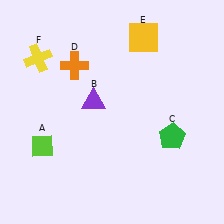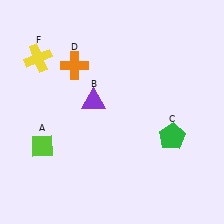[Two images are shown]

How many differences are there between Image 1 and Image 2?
There is 1 difference between the two images.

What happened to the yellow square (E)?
The yellow square (E) was removed in Image 2. It was in the top-right area of Image 1.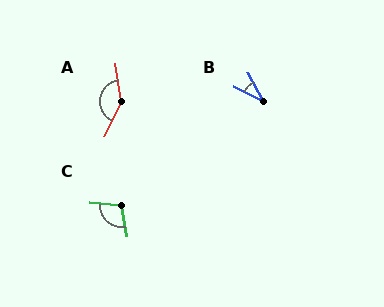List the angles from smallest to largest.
B (34°), C (105°), A (145°).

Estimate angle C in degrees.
Approximately 105 degrees.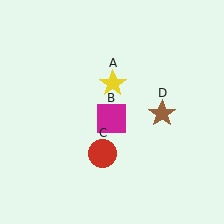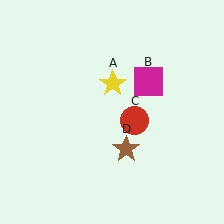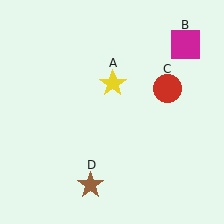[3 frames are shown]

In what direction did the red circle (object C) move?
The red circle (object C) moved up and to the right.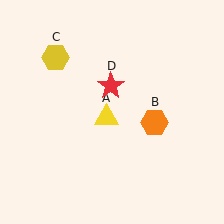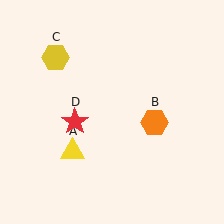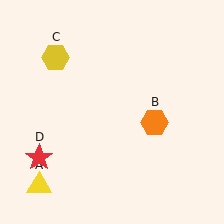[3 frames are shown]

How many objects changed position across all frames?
2 objects changed position: yellow triangle (object A), red star (object D).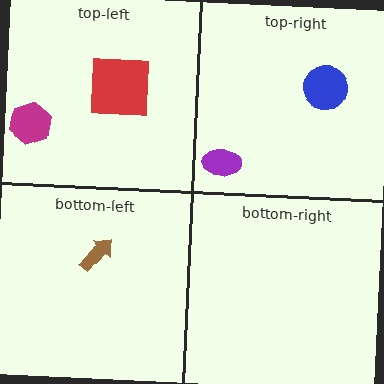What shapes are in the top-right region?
The blue circle, the purple ellipse.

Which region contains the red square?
The top-left region.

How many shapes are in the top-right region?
2.